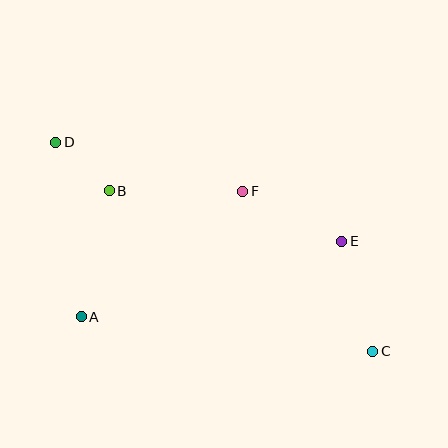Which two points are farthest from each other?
Points C and D are farthest from each other.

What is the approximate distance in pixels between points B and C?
The distance between B and C is approximately 309 pixels.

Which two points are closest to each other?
Points B and D are closest to each other.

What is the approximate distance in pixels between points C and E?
The distance between C and E is approximately 114 pixels.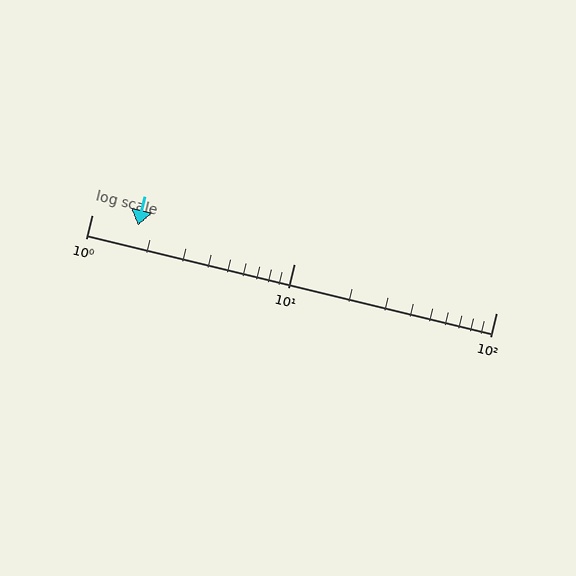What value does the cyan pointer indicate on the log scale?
The pointer indicates approximately 1.7.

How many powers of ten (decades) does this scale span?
The scale spans 2 decades, from 1 to 100.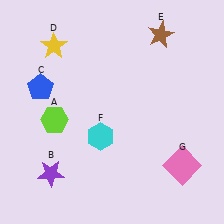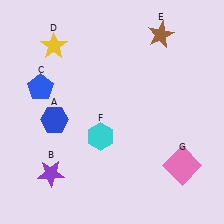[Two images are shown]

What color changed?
The hexagon (A) changed from lime in Image 1 to blue in Image 2.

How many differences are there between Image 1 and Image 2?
There is 1 difference between the two images.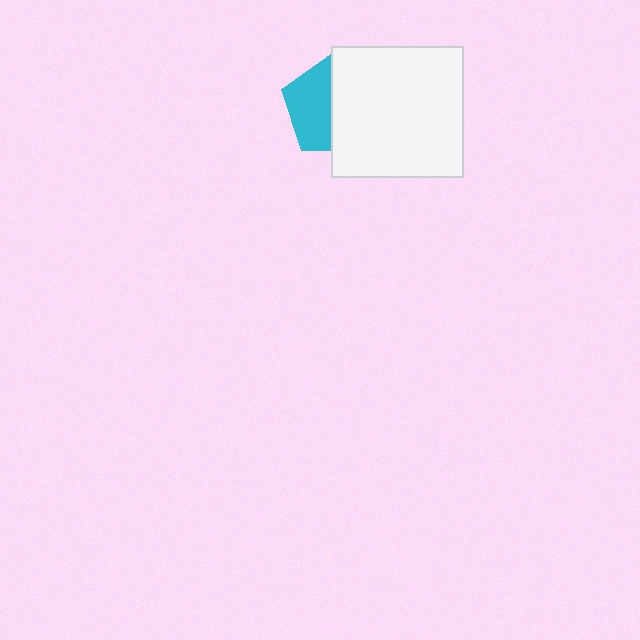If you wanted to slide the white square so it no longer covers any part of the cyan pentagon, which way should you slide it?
Slide it right — that is the most direct way to separate the two shapes.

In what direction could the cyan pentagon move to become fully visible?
The cyan pentagon could move left. That would shift it out from behind the white square entirely.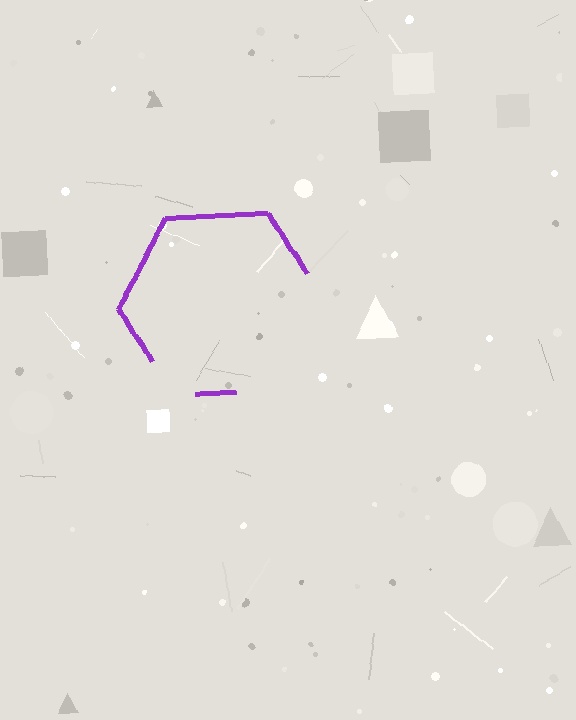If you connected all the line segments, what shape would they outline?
They would outline a hexagon.